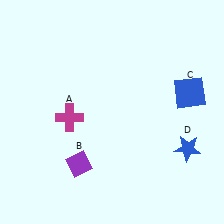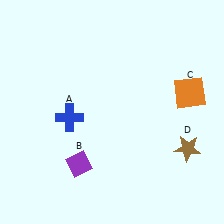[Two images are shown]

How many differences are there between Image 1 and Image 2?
There are 3 differences between the two images.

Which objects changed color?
A changed from magenta to blue. C changed from blue to orange. D changed from blue to brown.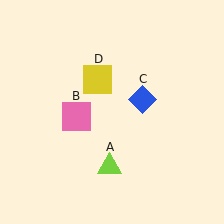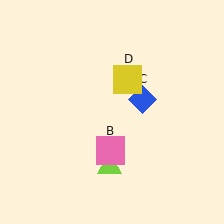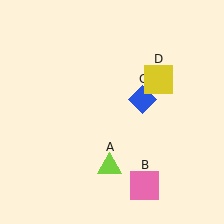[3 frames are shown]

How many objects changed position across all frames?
2 objects changed position: pink square (object B), yellow square (object D).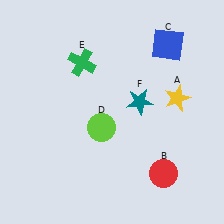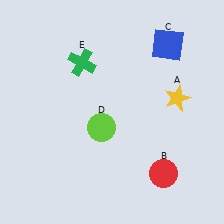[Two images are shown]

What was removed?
The teal star (F) was removed in Image 2.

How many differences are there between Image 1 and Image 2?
There is 1 difference between the two images.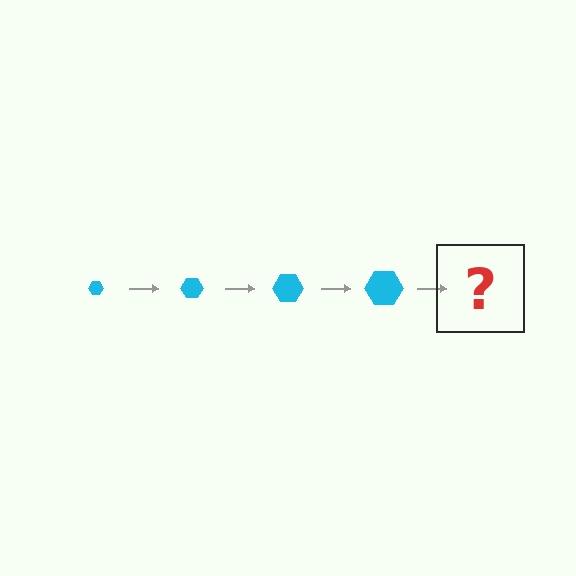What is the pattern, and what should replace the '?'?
The pattern is that the hexagon gets progressively larger each step. The '?' should be a cyan hexagon, larger than the previous one.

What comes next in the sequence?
The next element should be a cyan hexagon, larger than the previous one.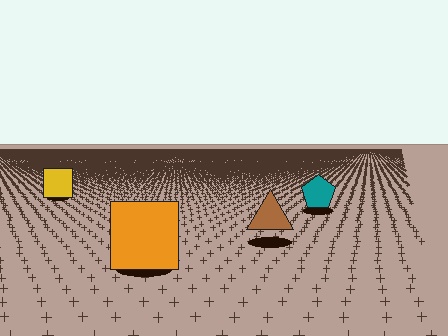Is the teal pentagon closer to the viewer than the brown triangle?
No. The brown triangle is closer — you can tell from the texture gradient: the ground texture is coarser near it.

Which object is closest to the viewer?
The orange square is closest. The texture marks near it are larger and more spread out.